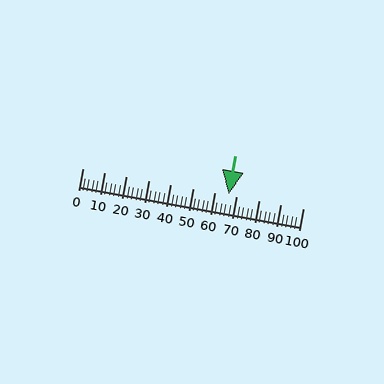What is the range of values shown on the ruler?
The ruler shows values from 0 to 100.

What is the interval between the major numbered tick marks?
The major tick marks are spaced 10 units apart.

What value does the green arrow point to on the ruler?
The green arrow points to approximately 66.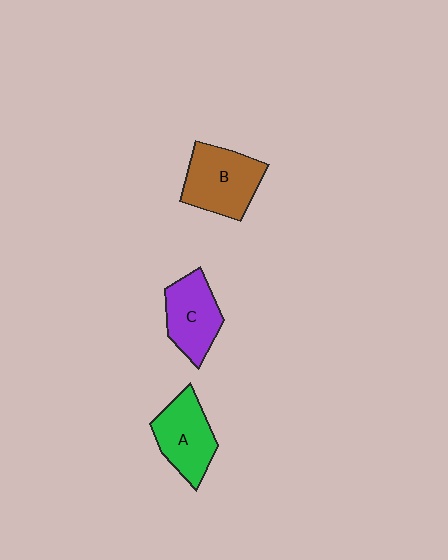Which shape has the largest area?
Shape B (brown).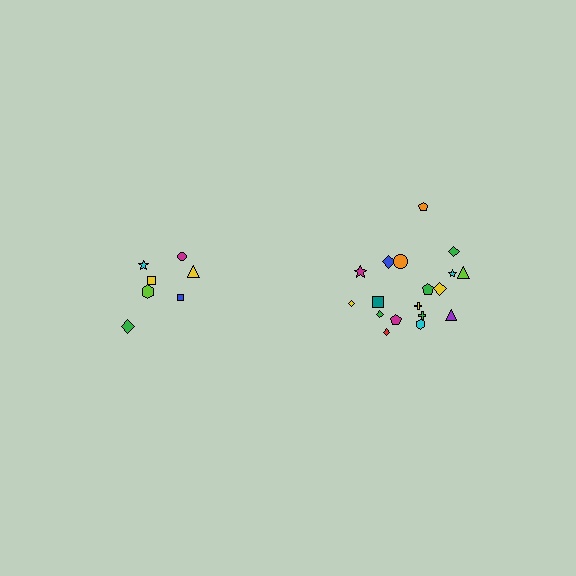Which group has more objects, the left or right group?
The right group.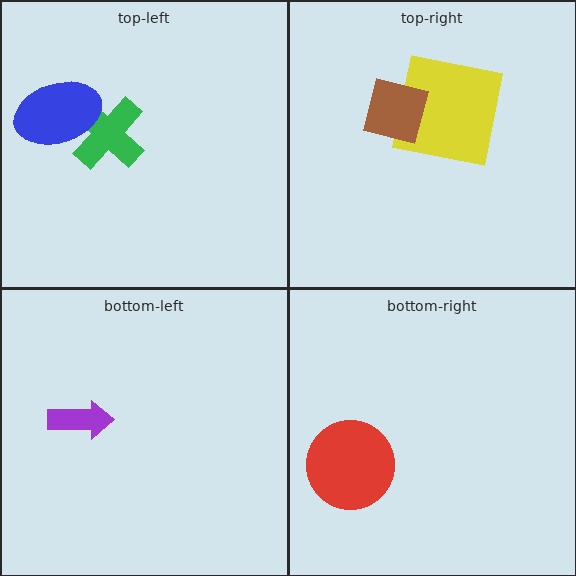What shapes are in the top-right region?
The yellow square, the brown square.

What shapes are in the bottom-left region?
The purple arrow.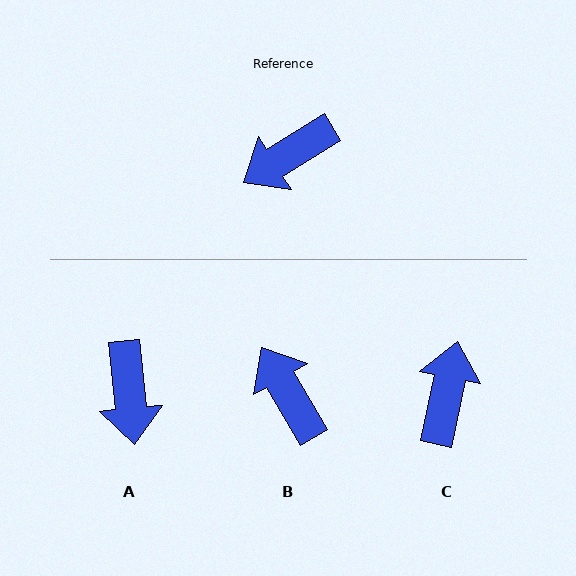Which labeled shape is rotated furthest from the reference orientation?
C, about 133 degrees away.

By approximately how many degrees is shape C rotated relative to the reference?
Approximately 133 degrees clockwise.